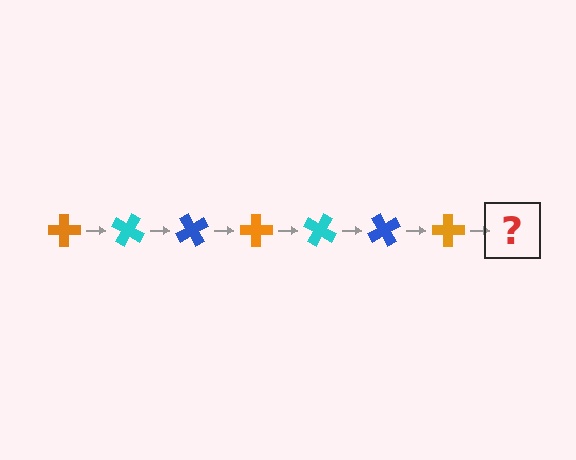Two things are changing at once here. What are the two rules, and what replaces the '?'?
The two rules are that it rotates 30 degrees each step and the color cycles through orange, cyan, and blue. The '?' should be a cyan cross, rotated 210 degrees from the start.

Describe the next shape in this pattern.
It should be a cyan cross, rotated 210 degrees from the start.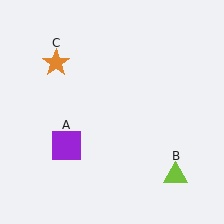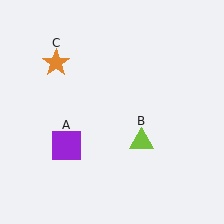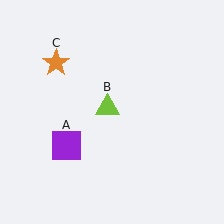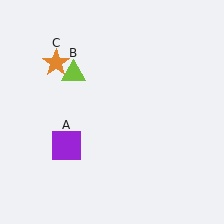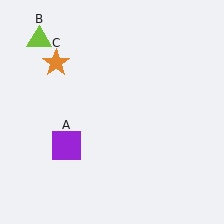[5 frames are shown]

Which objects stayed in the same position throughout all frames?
Purple square (object A) and orange star (object C) remained stationary.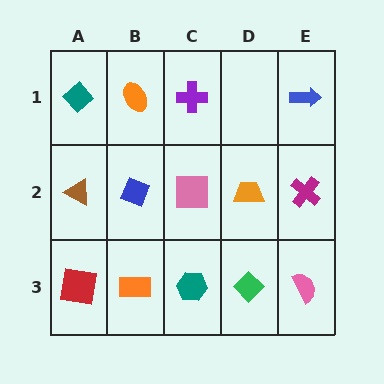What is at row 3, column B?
An orange rectangle.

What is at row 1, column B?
An orange ellipse.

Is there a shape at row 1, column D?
No, that cell is empty.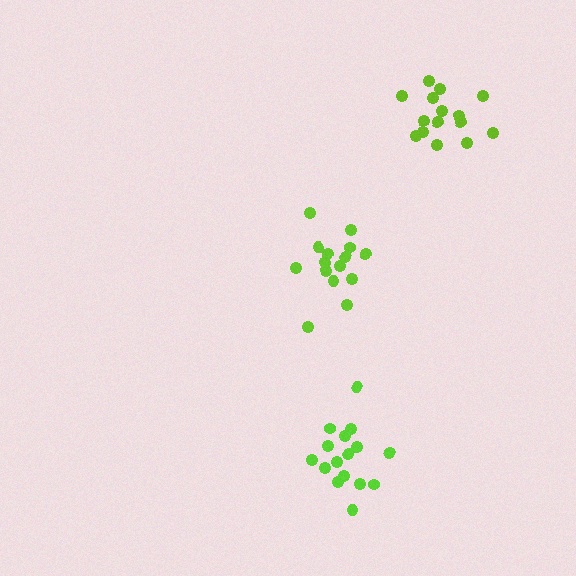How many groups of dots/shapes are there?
There are 3 groups.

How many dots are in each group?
Group 1: 15 dots, Group 2: 16 dots, Group 3: 15 dots (46 total).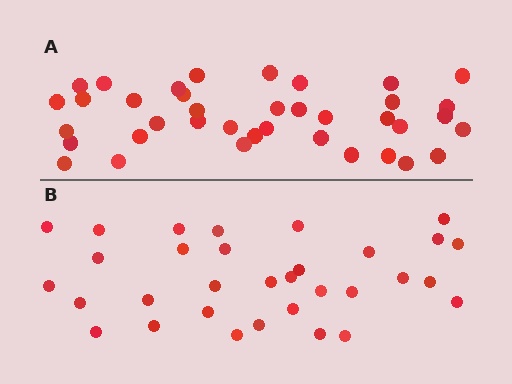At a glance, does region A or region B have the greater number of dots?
Region A (the top region) has more dots.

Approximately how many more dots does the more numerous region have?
Region A has about 6 more dots than region B.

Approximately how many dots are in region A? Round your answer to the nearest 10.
About 40 dots. (The exact count is 38, which rounds to 40.)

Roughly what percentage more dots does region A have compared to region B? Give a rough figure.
About 20% more.